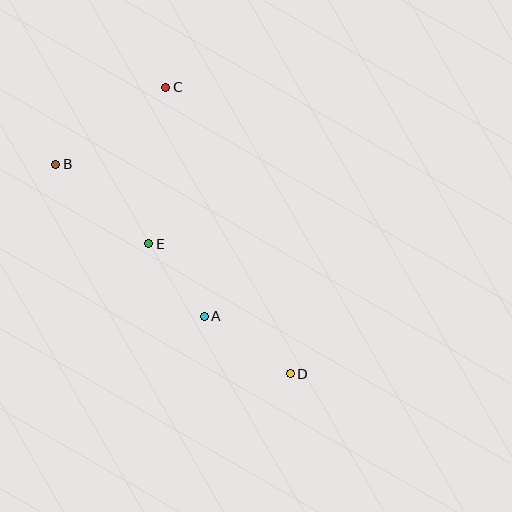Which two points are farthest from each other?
Points B and D are farthest from each other.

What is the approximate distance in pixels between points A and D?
The distance between A and D is approximately 104 pixels.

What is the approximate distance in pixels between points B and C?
The distance between B and C is approximately 134 pixels.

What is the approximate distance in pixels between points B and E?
The distance between B and E is approximately 122 pixels.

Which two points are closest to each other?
Points A and E are closest to each other.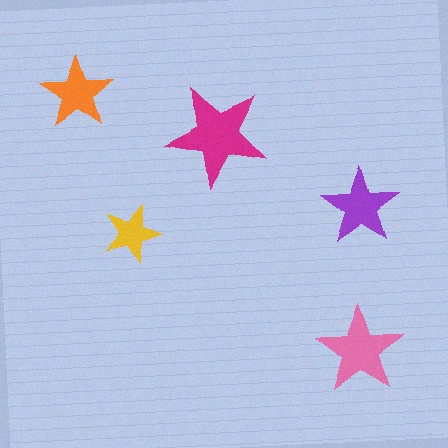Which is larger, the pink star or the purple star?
The pink one.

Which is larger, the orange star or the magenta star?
The magenta one.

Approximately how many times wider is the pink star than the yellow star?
About 1.5 times wider.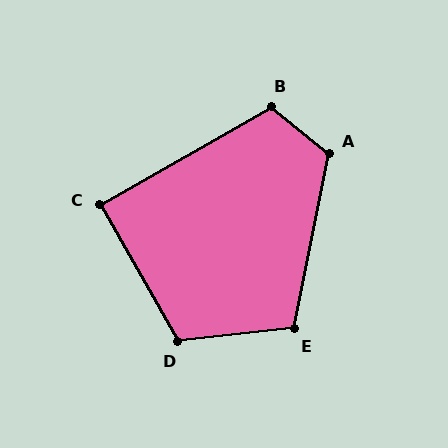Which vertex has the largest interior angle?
A, at approximately 118 degrees.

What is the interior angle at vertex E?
Approximately 107 degrees (obtuse).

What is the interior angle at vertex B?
Approximately 111 degrees (obtuse).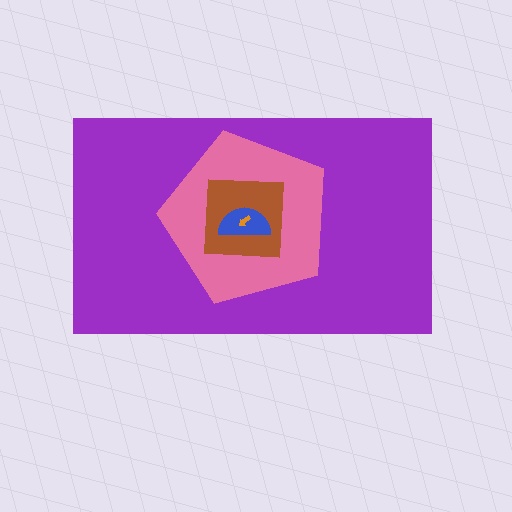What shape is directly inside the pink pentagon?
The brown square.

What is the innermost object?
The orange arrow.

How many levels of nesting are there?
5.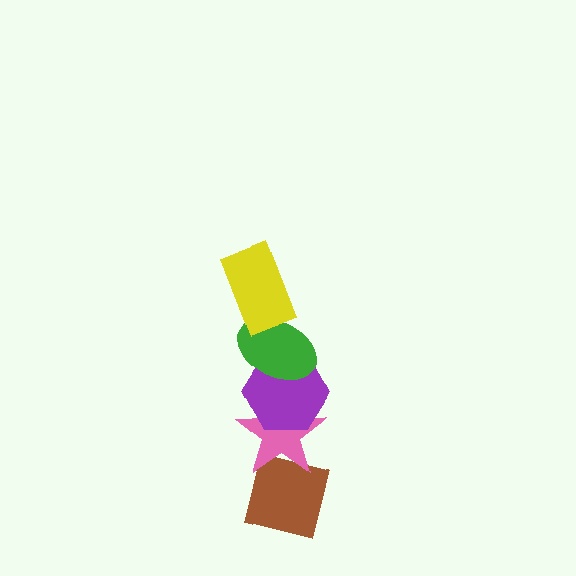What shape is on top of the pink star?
The purple hexagon is on top of the pink star.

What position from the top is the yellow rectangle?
The yellow rectangle is 1st from the top.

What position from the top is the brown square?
The brown square is 5th from the top.